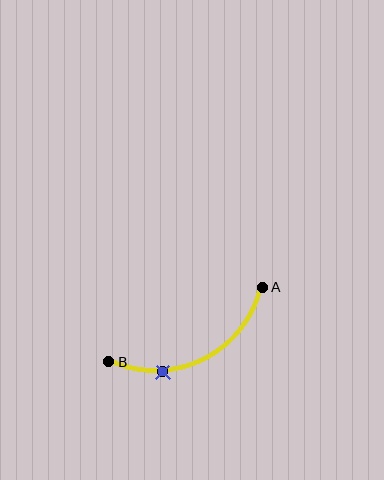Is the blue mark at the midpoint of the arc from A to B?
No. The blue mark lies on the arc but is closer to endpoint B. The arc midpoint would be at the point on the curve equidistant along the arc from both A and B.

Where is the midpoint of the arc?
The arc midpoint is the point on the curve farthest from the straight line joining A and B. It sits below that line.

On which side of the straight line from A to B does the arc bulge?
The arc bulges below the straight line connecting A and B.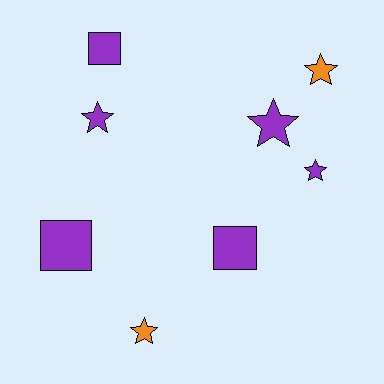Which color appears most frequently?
Purple, with 6 objects.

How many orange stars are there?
There are 2 orange stars.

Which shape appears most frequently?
Star, with 5 objects.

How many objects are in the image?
There are 8 objects.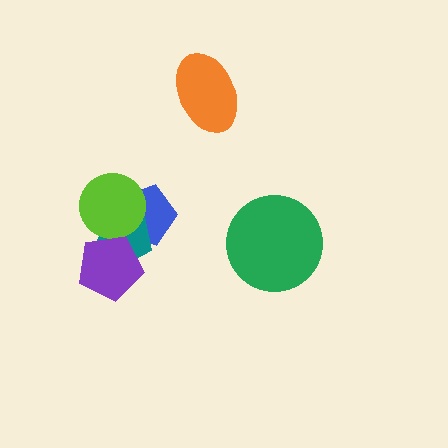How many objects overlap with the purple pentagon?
1 object overlaps with the purple pentagon.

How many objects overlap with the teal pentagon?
3 objects overlap with the teal pentagon.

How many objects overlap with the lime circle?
2 objects overlap with the lime circle.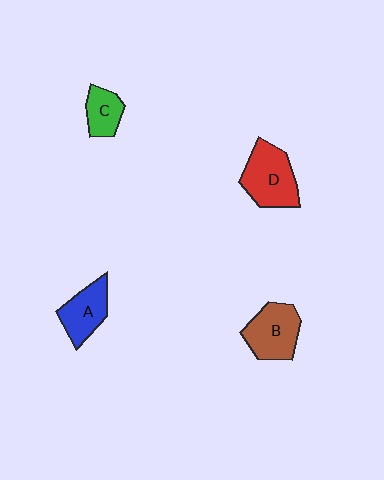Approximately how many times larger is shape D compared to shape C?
Approximately 1.9 times.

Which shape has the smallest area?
Shape C (green).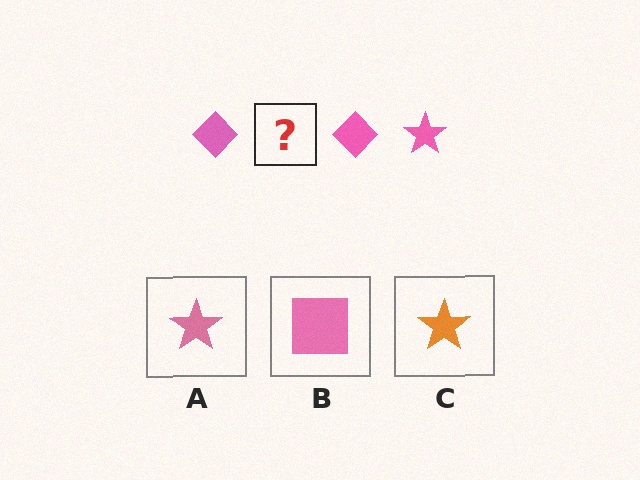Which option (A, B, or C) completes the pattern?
A.